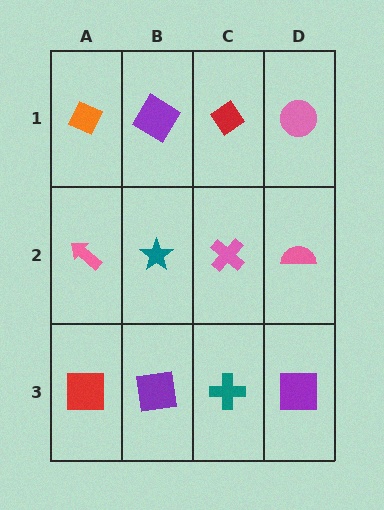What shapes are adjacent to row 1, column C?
A pink cross (row 2, column C), a purple diamond (row 1, column B), a pink circle (row 1, column D).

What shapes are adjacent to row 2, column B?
A purple diamond (row 1, column B), a purple square (row 3, column B), a pink arrow (row 2, column A), a pink cross (row 2, column C).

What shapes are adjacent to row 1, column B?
A teal star (row 2, column B), an orange diamond (row 1, column A), a red diamond (row 1, column C).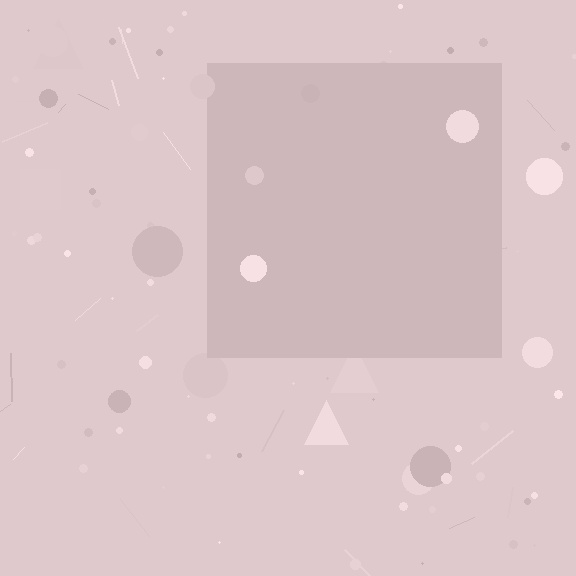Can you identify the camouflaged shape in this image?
The camouflaged shape is a square.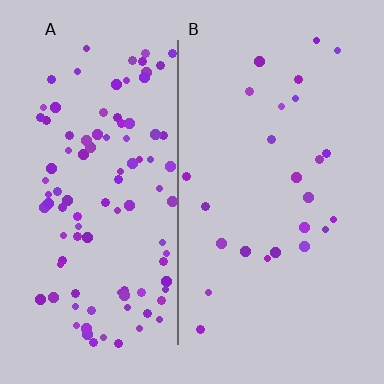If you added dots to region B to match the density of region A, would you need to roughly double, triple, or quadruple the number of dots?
Approximately quadruple.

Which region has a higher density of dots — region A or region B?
A (the left).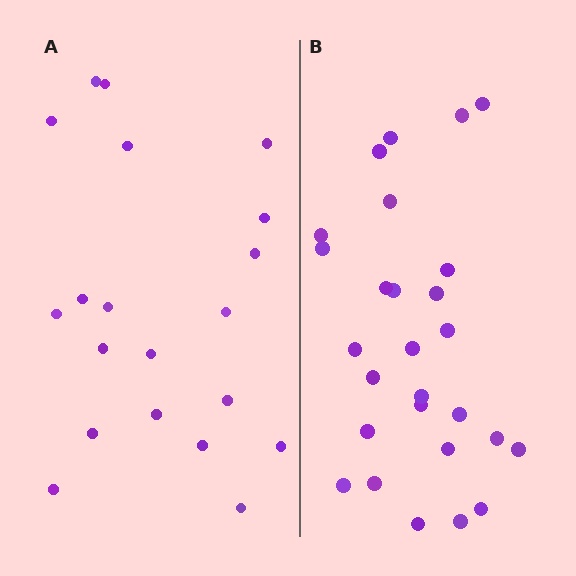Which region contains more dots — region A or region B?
Region B (the right region) has more dots.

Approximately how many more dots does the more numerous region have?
Region B has roughly 8 or so more dots than region A.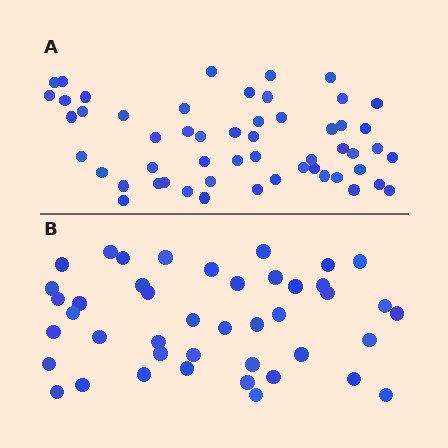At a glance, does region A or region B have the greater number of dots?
Region A (the top region) has more dots.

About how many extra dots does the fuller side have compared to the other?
Region A has roughly 12 or so more dots than region B.